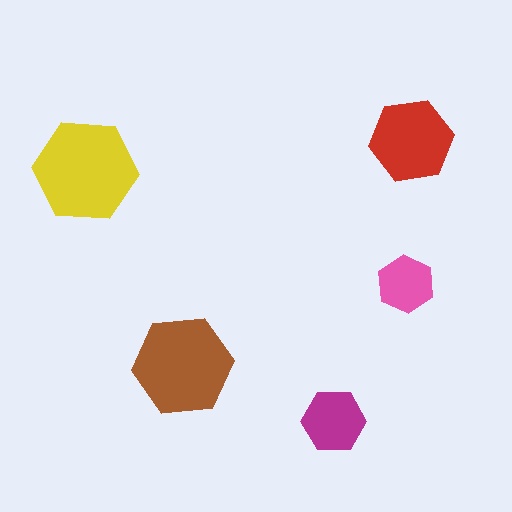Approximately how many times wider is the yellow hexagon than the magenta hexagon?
About 1.5 times wider.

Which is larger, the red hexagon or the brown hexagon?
The brown one.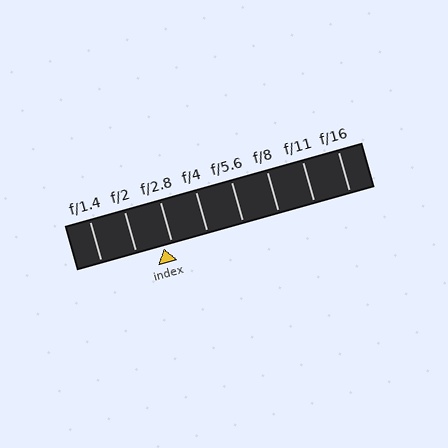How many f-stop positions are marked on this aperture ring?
There are 8 f-stop positions marked.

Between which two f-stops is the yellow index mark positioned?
The index mark is between f/2 and f/2.8.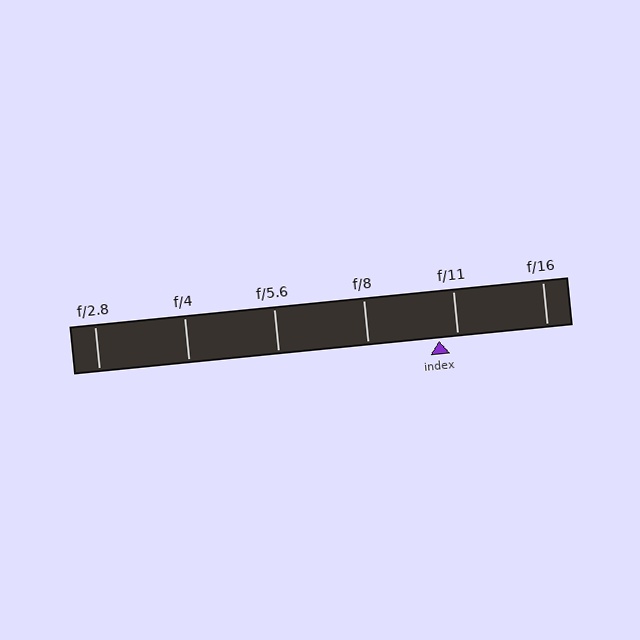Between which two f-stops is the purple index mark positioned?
The index mark is between f/8 and f/11.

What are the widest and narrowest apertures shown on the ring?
The widest aperture shown is f/2.8 and the narrowest is f/16.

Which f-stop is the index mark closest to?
The index mark is closest to f/11.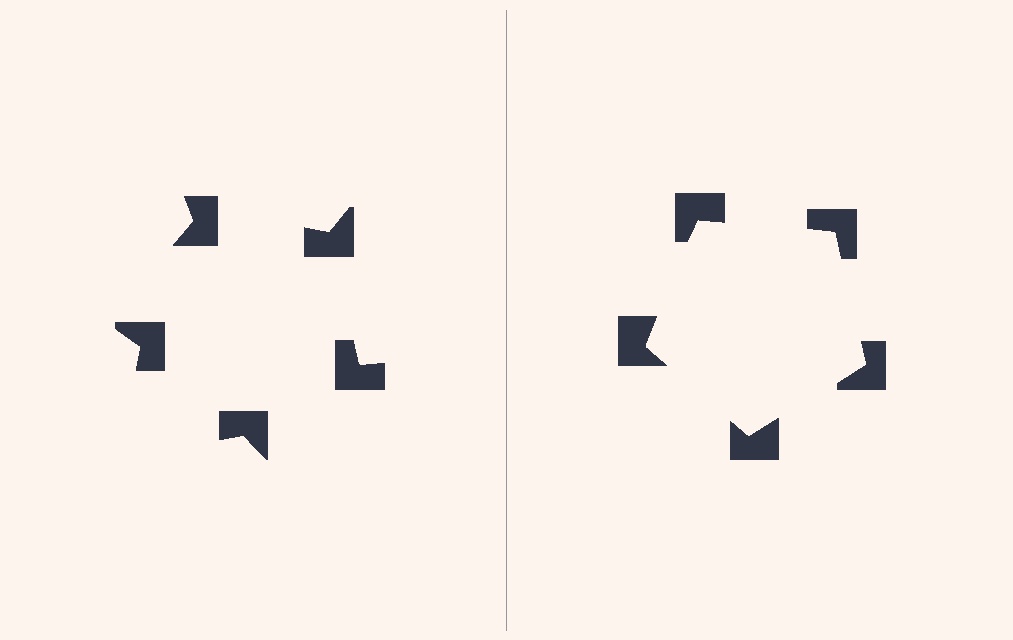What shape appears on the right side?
An illusory pentagon.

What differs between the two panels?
The notched squares are positioned identically on both sides; only the wedge orientations differ. On the right they align to a pentagon; on the left they are misaligned.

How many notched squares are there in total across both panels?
10 — 5 on each side.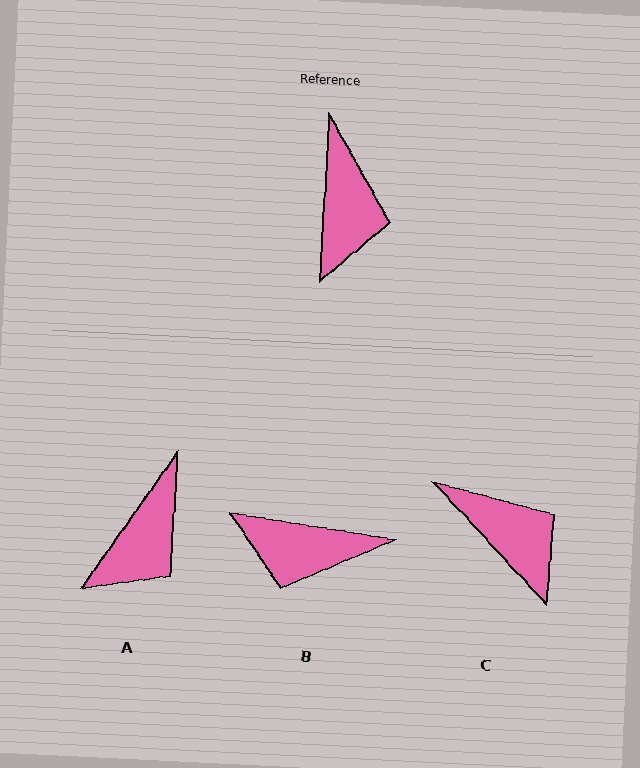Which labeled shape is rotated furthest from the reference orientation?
B, about 96 degrees away.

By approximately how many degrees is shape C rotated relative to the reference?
Approximately 46 degrees counter-clockwise.